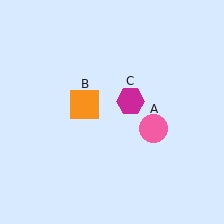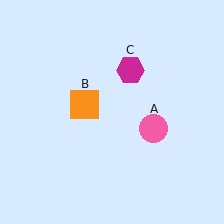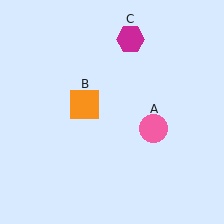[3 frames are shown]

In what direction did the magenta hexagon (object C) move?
The magenta hexagon (object C) moved up.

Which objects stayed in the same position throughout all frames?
Pink circle (object A) and orange square (object B) remained stationary.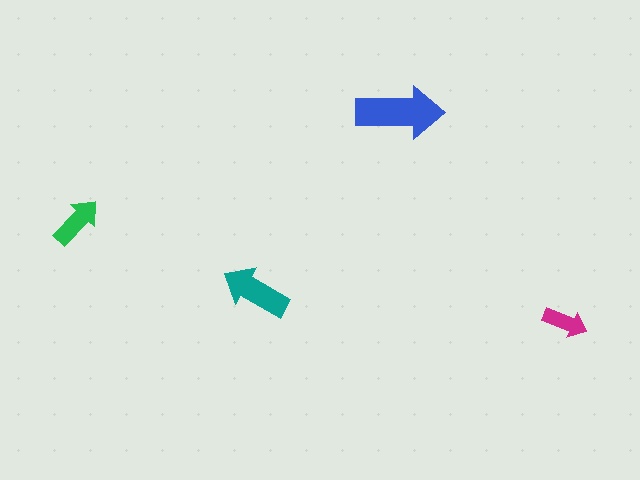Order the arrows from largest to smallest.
the blue one, the teal one, the green one, the magenta one.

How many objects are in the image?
There are 4 objects in the image.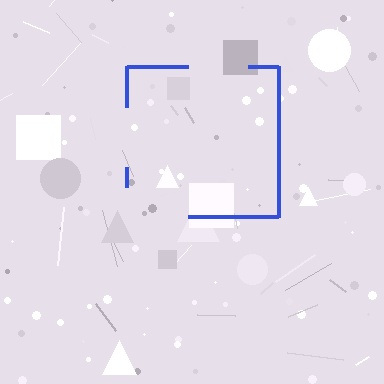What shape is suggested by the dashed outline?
The dashed outline suggests a square.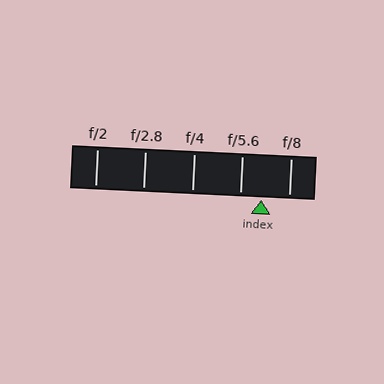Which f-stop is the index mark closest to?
The index mark is closest to f/5.6.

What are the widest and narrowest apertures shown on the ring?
The widest aperture shown is f/2 and the narrowest is f/8.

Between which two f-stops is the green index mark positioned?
The index mark is between f/5.6 and f/8.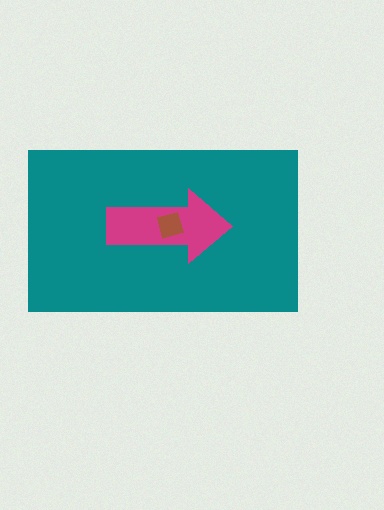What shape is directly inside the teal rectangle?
The magenta arrow.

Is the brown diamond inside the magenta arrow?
Yes.